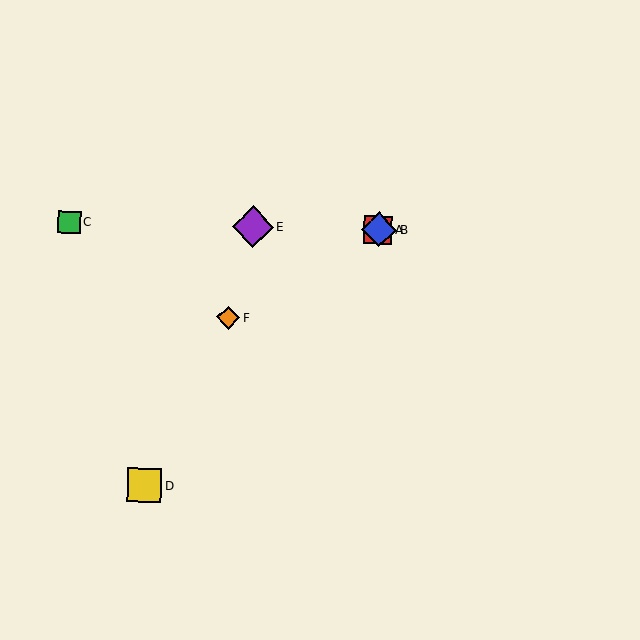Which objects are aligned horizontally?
Objects A, B, C, E are aligned horizontally.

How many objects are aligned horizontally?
4 objects (A, B, C, E) are aligned horizontally.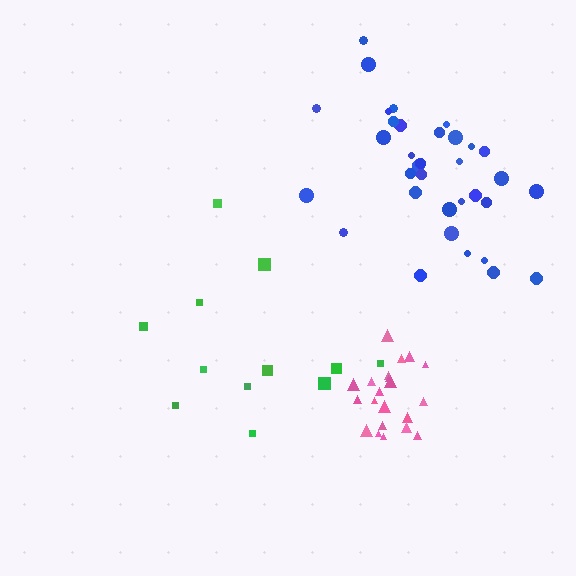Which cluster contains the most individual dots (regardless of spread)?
Blue (34).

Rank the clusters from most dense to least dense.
pink, blue, green.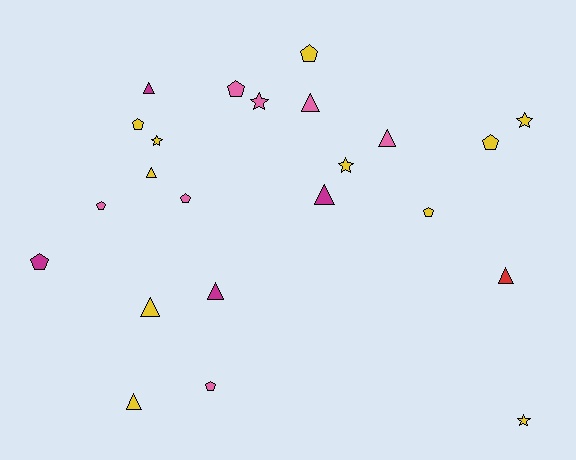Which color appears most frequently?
Yellow, with 11 objects.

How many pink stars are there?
There is 1 pink star.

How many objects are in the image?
There are 23 objects.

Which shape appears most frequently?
Pentagon, with 9 objects.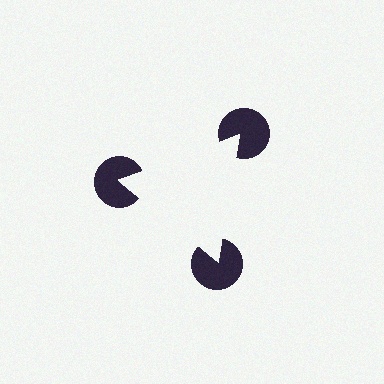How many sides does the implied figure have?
3 sides.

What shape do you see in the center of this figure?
An illusory triangle — its edges are inferred from the aligned wedge cuts in the pac-man discs, not physically drawn.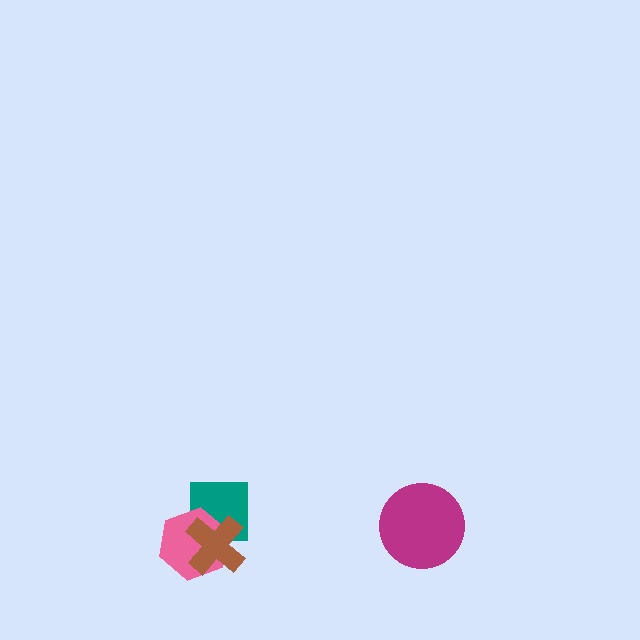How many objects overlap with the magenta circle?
0 objects overlap with the magenta circle.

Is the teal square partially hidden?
Yes, it is partially covered by another shape.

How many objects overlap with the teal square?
2 objects overlap with the teal square.